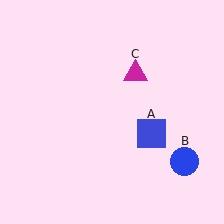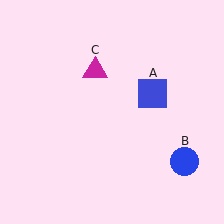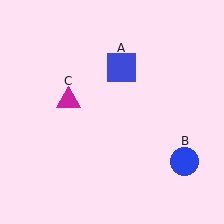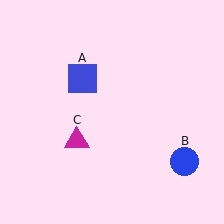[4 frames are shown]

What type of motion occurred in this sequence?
The blue square (object A), magenta triangle (object C) rotated counterclockwise around the center of the scene.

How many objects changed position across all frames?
2 objects changed position: blue square (object A), magenta triangle (object C).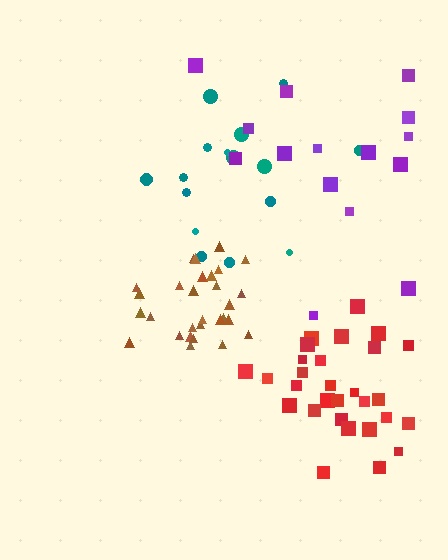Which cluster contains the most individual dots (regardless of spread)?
Red (29).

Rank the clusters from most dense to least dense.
brown, red, purple, teal.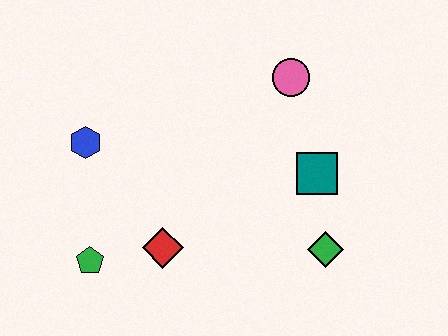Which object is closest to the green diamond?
The teal square is closest to the green diamond.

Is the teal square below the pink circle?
Yes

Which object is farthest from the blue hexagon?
The green diamond is farthest from the blue hexagon.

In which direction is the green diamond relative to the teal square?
The green diamond is below the teal square.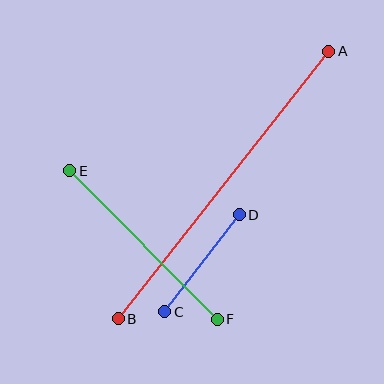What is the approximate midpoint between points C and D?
The midpoint is at approximately (202, 263) pixels.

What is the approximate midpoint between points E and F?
The midpoint is at approximately (143, 245) pixels.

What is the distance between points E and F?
The distance is approximately 209 pixels.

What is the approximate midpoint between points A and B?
The midpoint is at approximately (223, 185) pixels.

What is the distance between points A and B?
The distance is approximately 340 pixels.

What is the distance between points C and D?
The distance is approximately 122 pixels.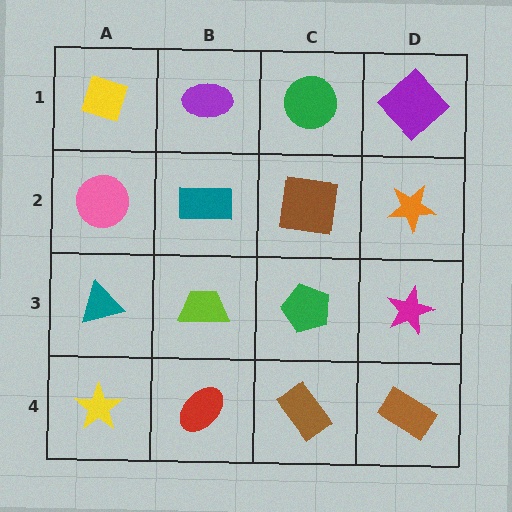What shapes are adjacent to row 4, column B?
A lime trapezoid (row 3, column B), a yellow star (row 4, column A), a brown rectangle (row 4, column C).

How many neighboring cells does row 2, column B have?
4.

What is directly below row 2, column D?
A magenta star.